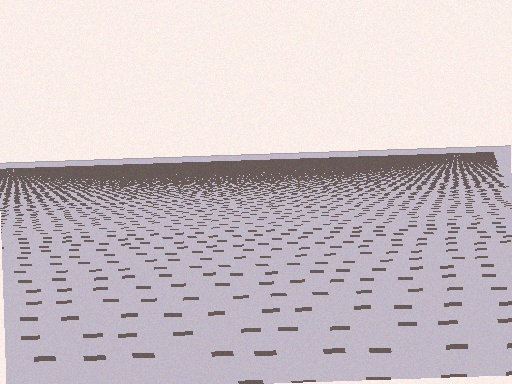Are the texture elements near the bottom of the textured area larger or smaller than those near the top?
Larger. Near the bottom, elements are closer to the viewer and appear at a bigger on-screen size.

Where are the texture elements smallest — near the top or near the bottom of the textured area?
Near the top.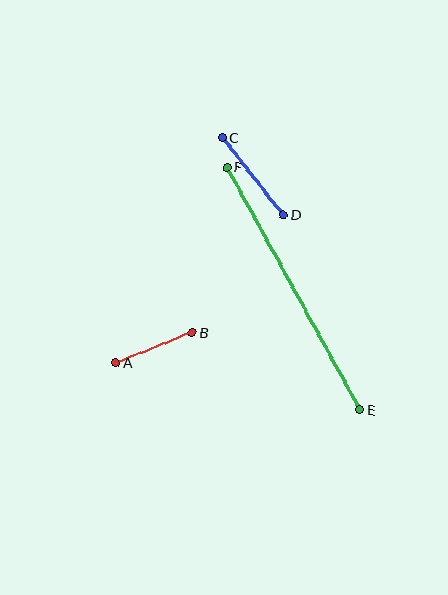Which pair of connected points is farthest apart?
Points E and F are farthest apart.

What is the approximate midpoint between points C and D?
The midpoint is at approximately (253, 176) pixels.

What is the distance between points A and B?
The distance is approximately 82 pixels.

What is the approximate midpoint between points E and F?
The midpoint is at approximately (293, 288) pixels.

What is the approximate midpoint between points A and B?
The midpoint is at approximately (154, 347) pixels.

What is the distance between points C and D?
The distance is approximately 99 pixels.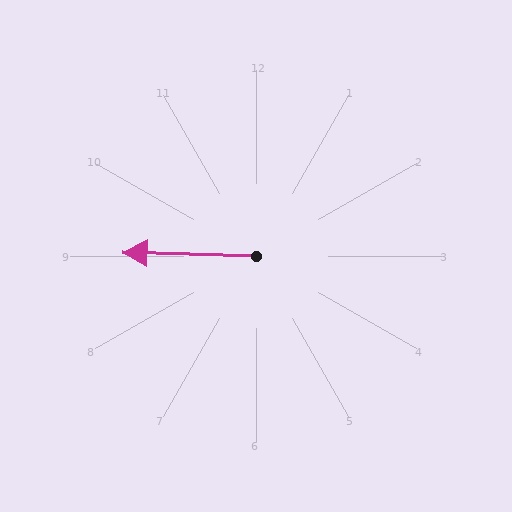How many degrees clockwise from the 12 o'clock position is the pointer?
Approximately 272 degrees.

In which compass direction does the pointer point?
West.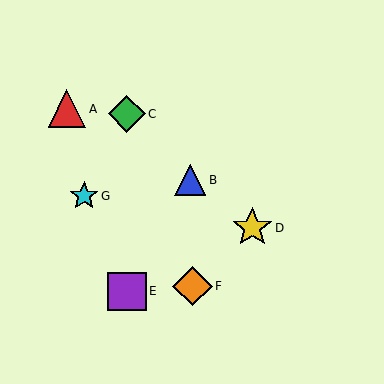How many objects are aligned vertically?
2 objects (C, E) are aligned vertically.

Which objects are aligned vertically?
Objects C, E are aligned vertically.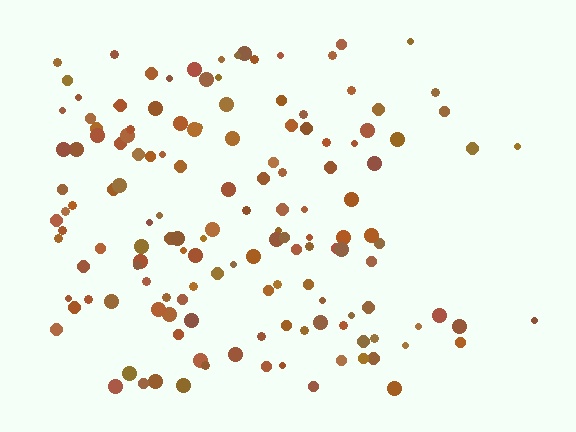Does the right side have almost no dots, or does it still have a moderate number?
Still a moderate number, just noticeably fewer than the left.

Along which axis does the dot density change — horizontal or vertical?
Horizontal.